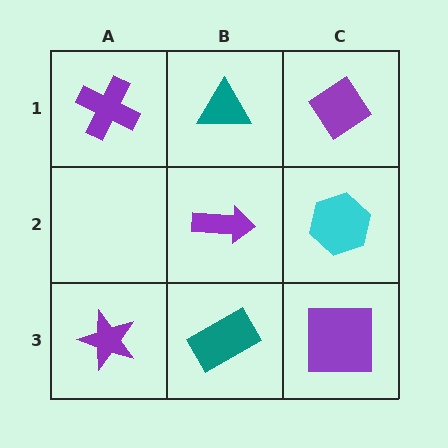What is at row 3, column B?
A teal rectangle.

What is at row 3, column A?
A purple star.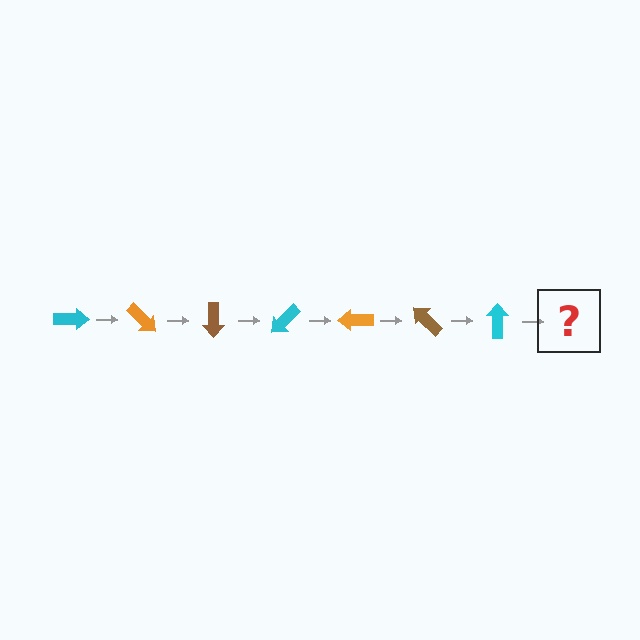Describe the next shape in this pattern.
It should be an orange arrow, rotated 315 degrees from the start.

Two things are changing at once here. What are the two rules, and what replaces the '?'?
The two rules are that it rotates 45 degrees each step and the color cycles through cyan, orange, and brown. The '?' should be an orange arrow, rotated 315 degrees from the start.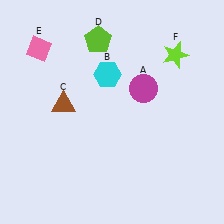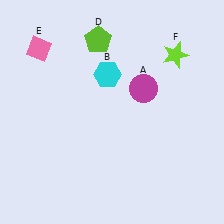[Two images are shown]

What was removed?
The brown triangle (C) was removed in Image 2.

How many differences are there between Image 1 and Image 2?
There is 1 difference between the two images.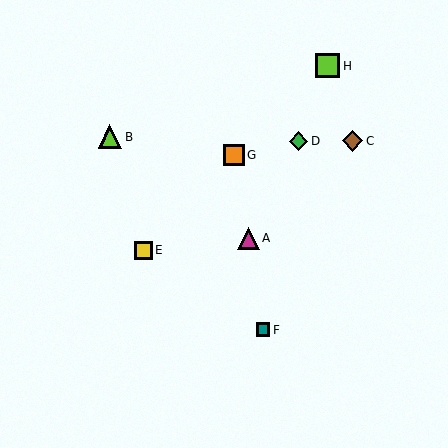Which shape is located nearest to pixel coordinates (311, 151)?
The green diamond (labeled D) at (299, 141) is nearest to that location.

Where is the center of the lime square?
The center of the lime square is at (327, 66).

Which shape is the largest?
The lime square (labeled H) is the largest.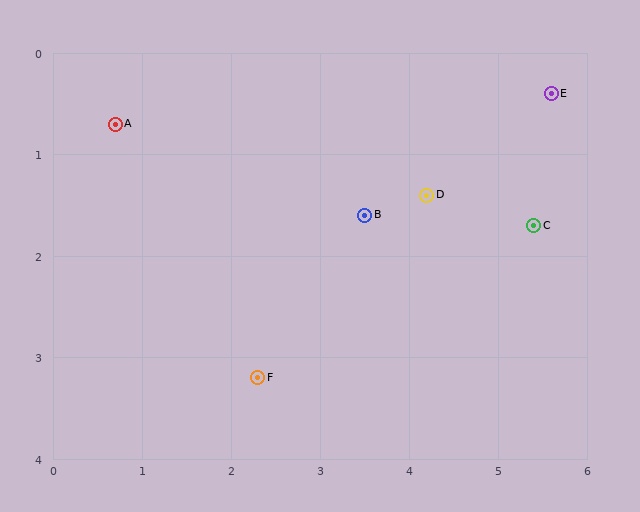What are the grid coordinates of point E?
Point E is at approximately (5.6, 0.4).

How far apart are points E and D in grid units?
Points E and D are about 1.7 grid units apart.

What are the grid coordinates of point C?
Point C is at approximately (5.4, 1.7).